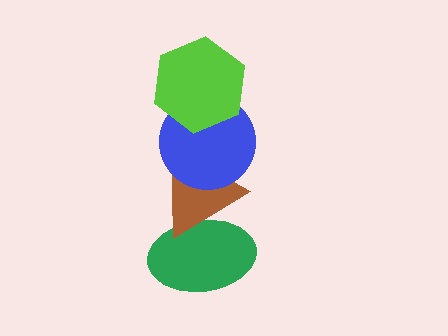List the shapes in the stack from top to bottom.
From top to bottom: the lime hexagon, the blue circle, the brown triangle, the green ellipse.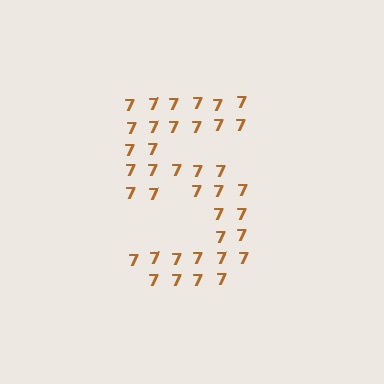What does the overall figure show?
The overall figure shows the digit 5.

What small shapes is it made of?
It is made of small digit 7's.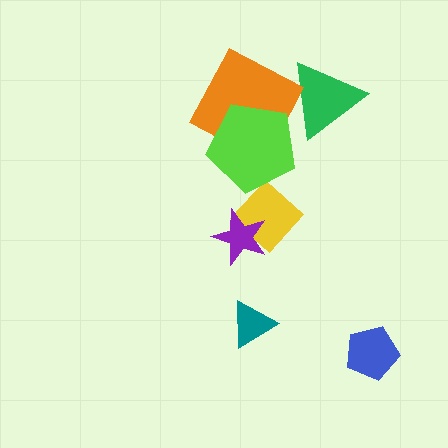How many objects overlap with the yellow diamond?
2 objects overlap with the yellow diamond.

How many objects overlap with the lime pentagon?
2 objects overlap with the lime pentagon.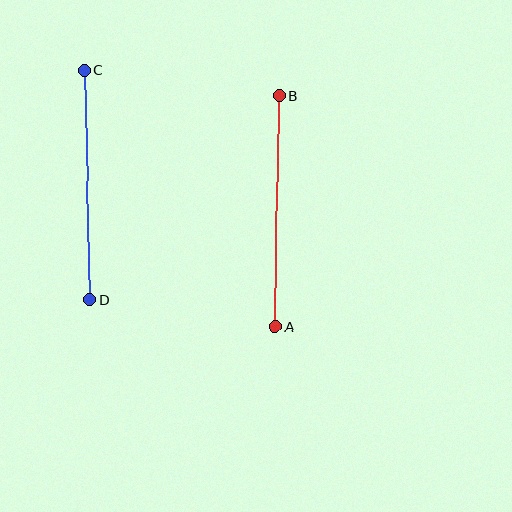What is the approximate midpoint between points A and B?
The midpoint is at approximately (277, 211) pixels.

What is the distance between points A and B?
The distance is approximately 231 pixels.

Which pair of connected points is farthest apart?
Points A and B are farthest apart.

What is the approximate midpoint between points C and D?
The midpoint is at approximately (87, 185) pixels.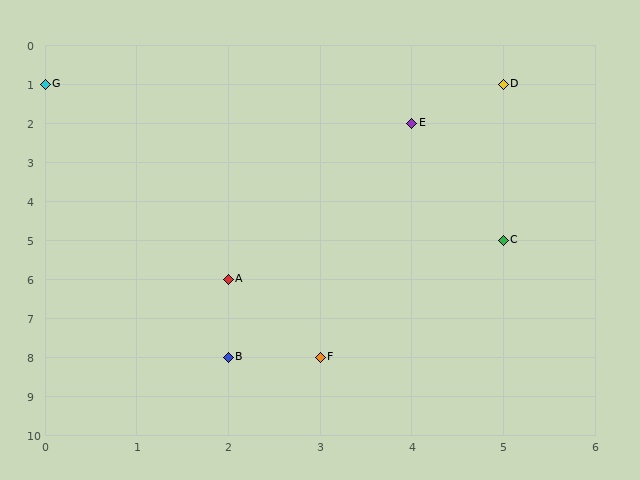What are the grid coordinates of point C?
Point C is at grid coordinates (5, 5).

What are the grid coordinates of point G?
Point G is at grid coordinates (0, 1).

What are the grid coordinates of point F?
Point F is at grid coordinates (3, 8).